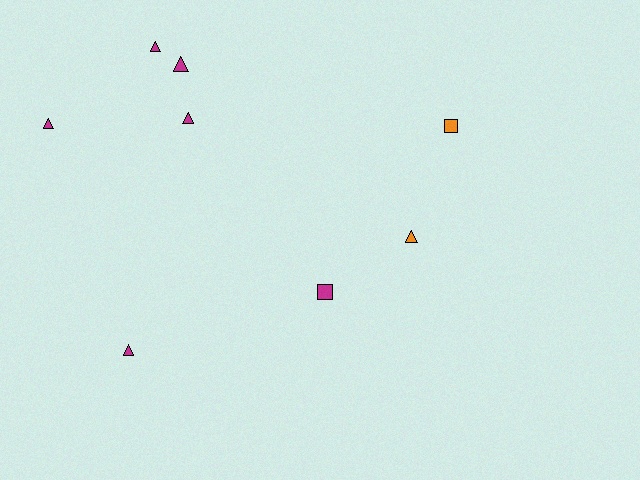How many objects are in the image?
There are 8 objects.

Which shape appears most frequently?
Triangle, with 6 objects.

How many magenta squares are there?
There is 1 magenta square.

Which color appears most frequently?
Magenta, with 6 objects.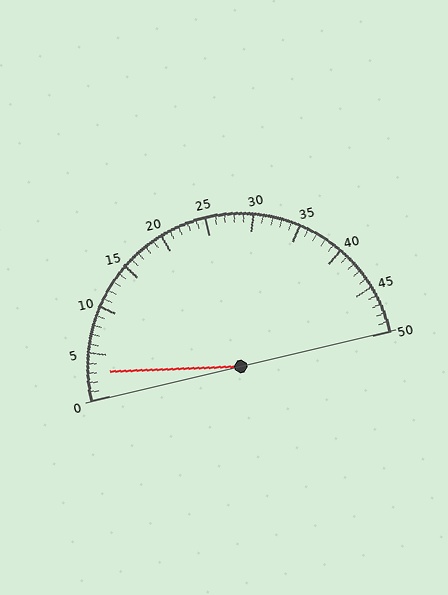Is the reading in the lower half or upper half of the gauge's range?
The reading is in the lower half of the range (0 to 50).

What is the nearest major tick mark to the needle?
The nearest major tick mark is 5.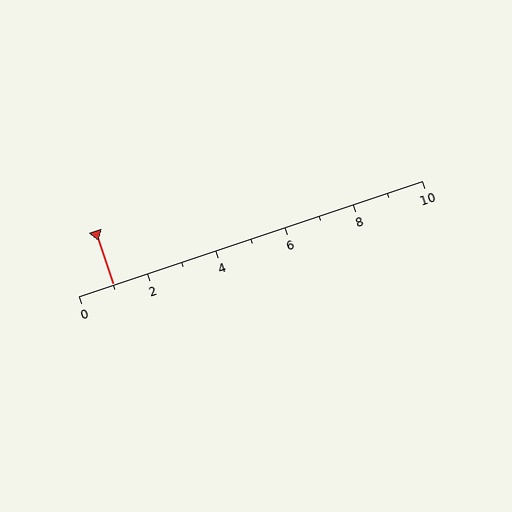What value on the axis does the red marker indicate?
The marker indicates approximately 1.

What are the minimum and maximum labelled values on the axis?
The axis runs from 0 to 10.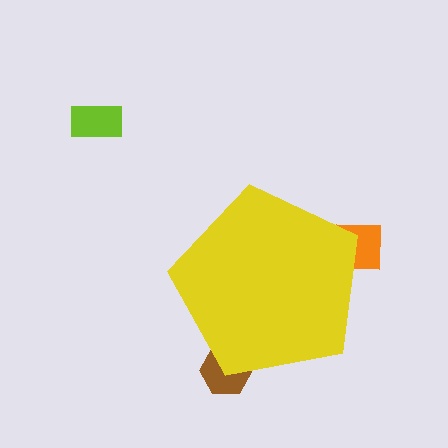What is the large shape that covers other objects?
A yellow pentagon.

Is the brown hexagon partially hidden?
Yes, the brown hexagon is partially hidden behind the yellow pentagon.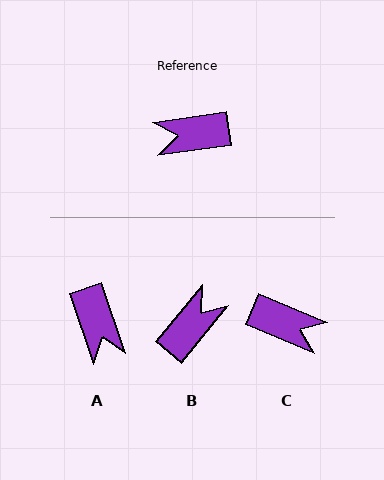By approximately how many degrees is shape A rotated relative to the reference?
Approximately 101 degrees counter-clockwise.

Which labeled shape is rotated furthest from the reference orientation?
C, about 149 degrees away.